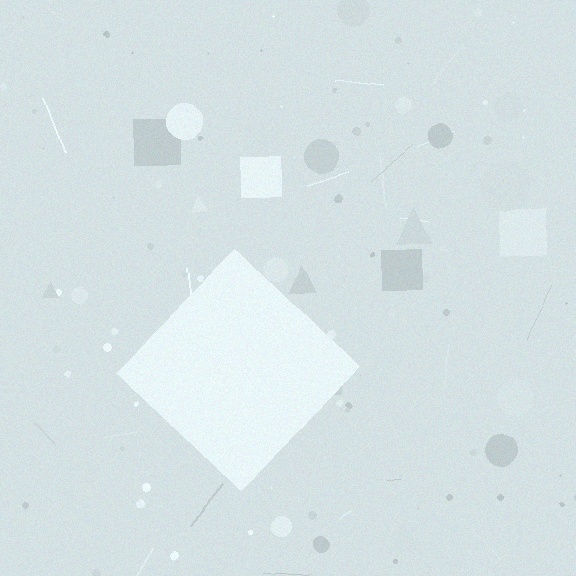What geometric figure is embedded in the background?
A diamond is embedded in the background.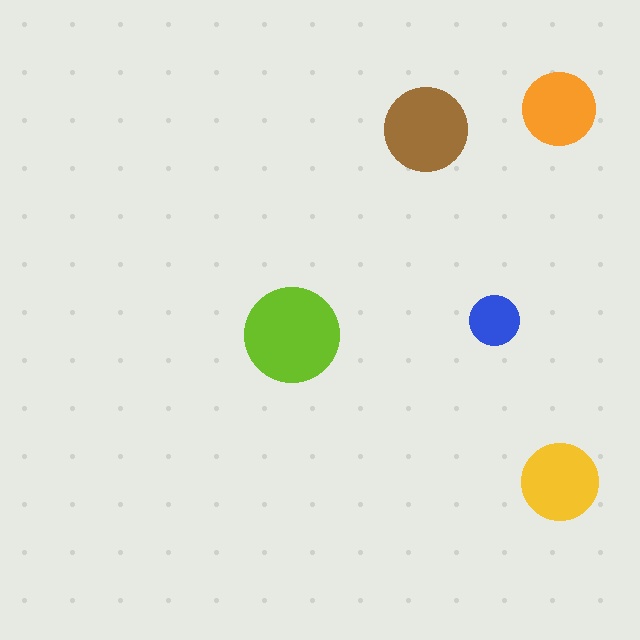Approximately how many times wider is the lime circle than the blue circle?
About 2 times wider.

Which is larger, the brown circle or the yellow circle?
The brown one.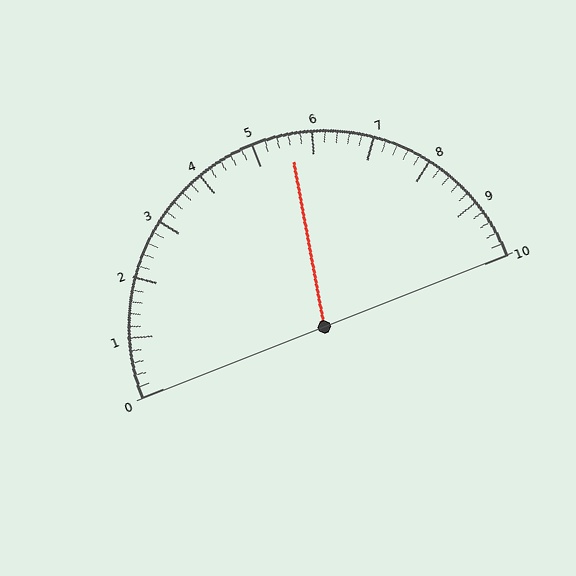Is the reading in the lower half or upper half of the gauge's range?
The reading is in the upper half of the range (0 to 10).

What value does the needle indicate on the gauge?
The needle indicates approximately 5.6.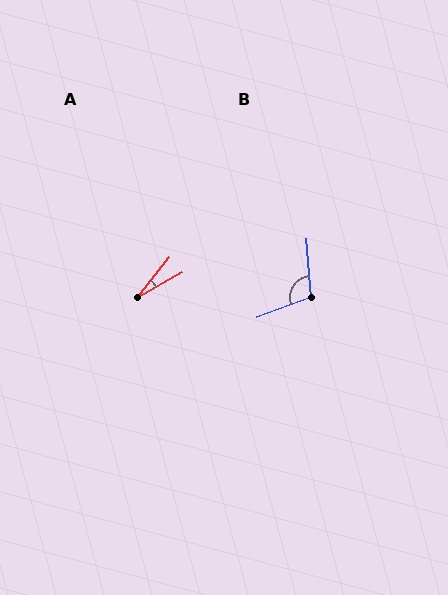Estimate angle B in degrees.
Approximately 106 degrees.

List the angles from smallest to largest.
A (22°), B (106°).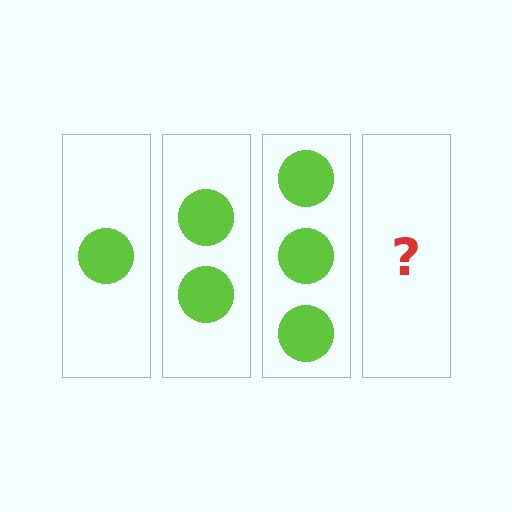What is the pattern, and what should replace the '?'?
The pattern is that each step adds one more circle. The '?' should be 4 circles.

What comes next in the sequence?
The next element should be 4 circles.